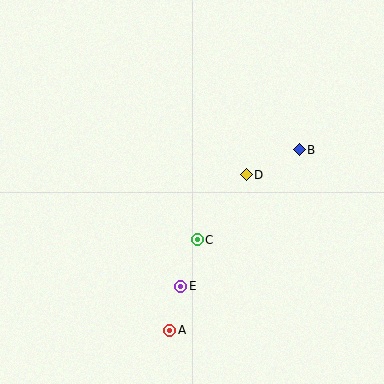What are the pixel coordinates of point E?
Point E is at (181, 286).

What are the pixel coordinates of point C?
Point C is at (197, 240).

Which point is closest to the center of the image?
Point C at (197, 240) is closest to the center.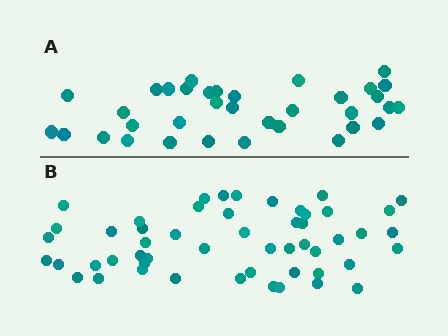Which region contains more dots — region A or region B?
Region B (the bottom region) has more dots.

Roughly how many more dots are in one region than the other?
Region B has approximately 15 more dots than region A.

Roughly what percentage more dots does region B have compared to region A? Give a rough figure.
About 50% more.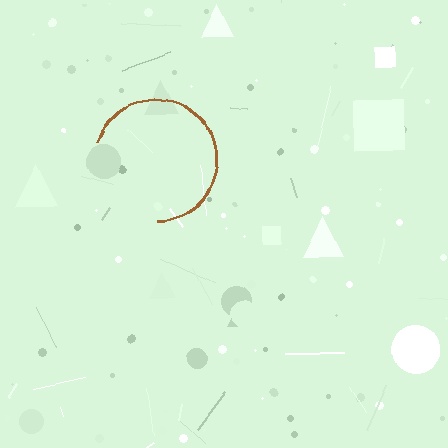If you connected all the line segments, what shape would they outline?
They would outline a circle.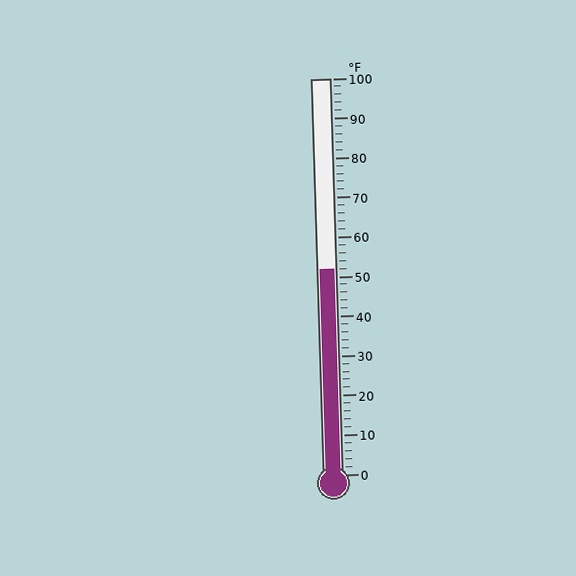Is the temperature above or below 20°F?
The temperature is above 20°F.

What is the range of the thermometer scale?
The thermometer scale ranges from 0°F to 100°F.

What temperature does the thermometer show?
The thermometer shows approximately 52°F.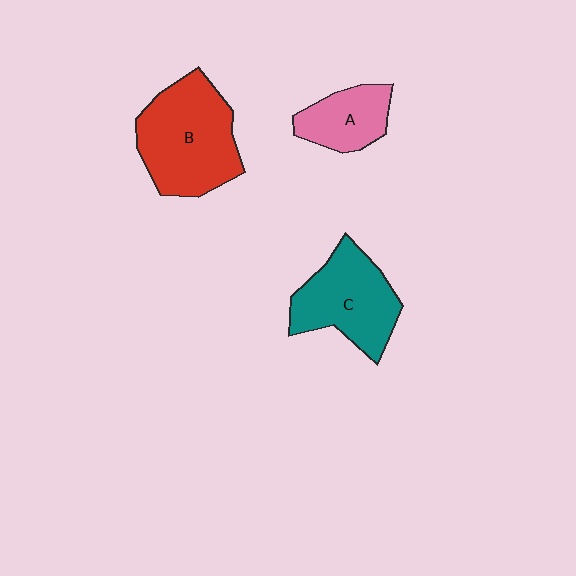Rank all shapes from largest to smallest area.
From largest to smallest: B (red), C (teal), A (pink).